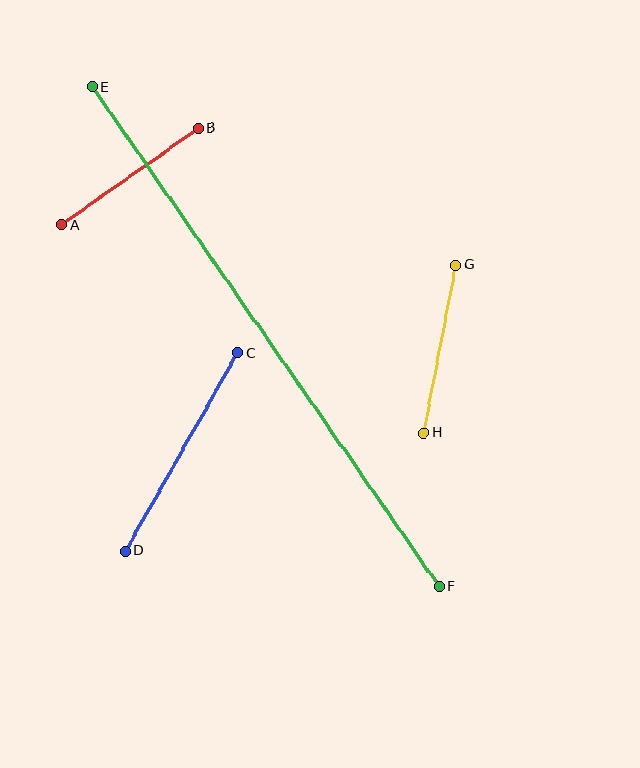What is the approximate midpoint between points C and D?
The midpoint is at approximately (181, 452) pixels.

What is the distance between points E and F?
The distance is approximately 608 pixels.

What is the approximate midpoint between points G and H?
The midpoint is at approximately (440, 349) pixels.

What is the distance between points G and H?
The distance is approximately 171 pixels.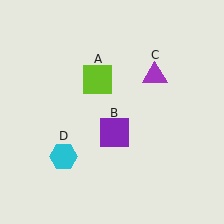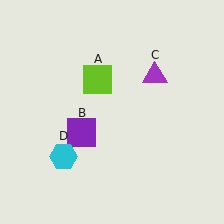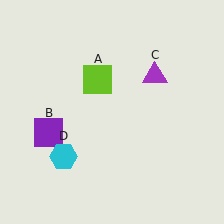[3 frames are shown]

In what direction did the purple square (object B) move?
The purple square (object B) moved left.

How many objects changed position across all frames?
1 object changed position: purple square (object B).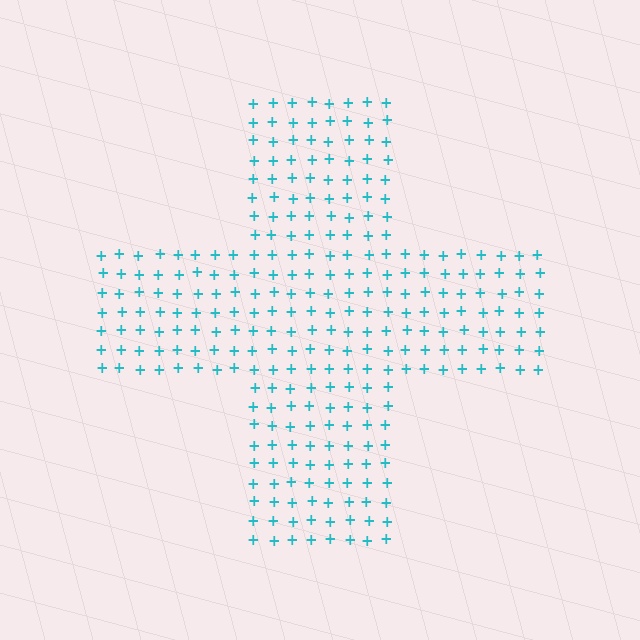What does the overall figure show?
The overall figure shows a cross.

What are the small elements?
The small elements are plus signs.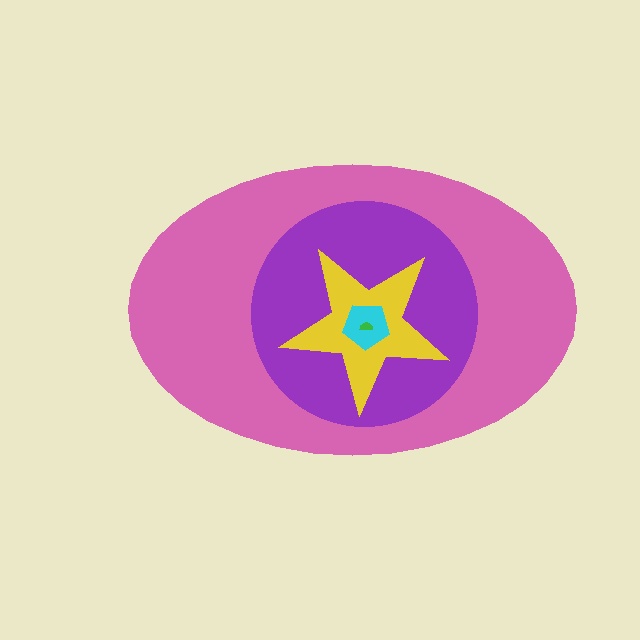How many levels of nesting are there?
5.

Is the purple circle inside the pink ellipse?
Yes.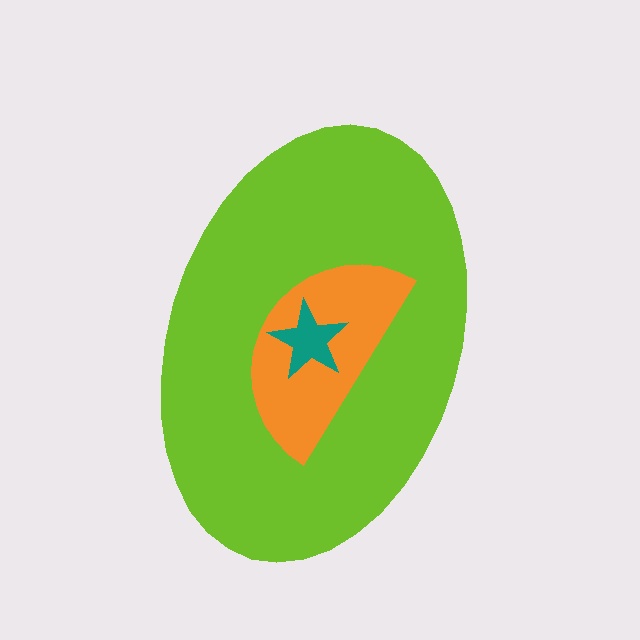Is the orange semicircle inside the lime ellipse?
Yes.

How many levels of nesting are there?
3.